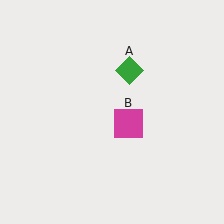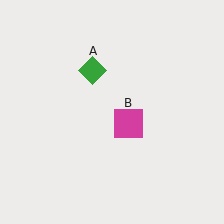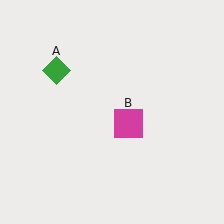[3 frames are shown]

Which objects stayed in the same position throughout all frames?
Magenta square (object B) remained stationary.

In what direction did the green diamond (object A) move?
The green diamond (object A) moved left.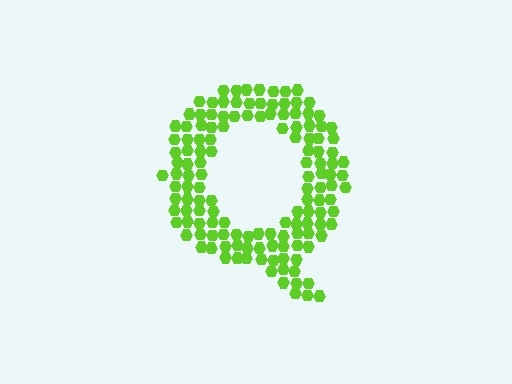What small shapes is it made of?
It is made of small hexagons.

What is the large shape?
The large shape is the letter Q.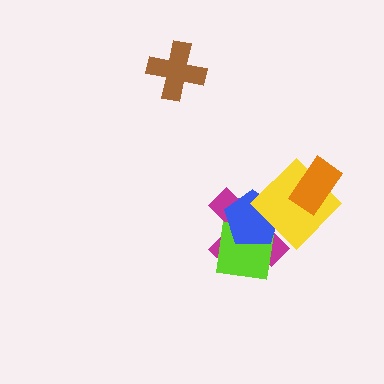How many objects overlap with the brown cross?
0 objects overlap with the brown cross.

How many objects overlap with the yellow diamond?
4 objects overlap with the yellow diamond.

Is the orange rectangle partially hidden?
No, no other shape covers it.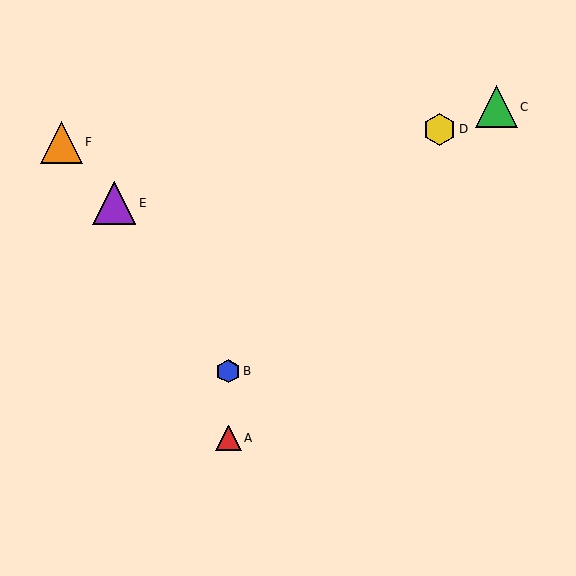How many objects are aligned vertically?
2 objects (A, B) are aligned vertically.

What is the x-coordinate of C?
Object C is at x≈496.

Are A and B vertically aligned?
Yes, both are at x≈228.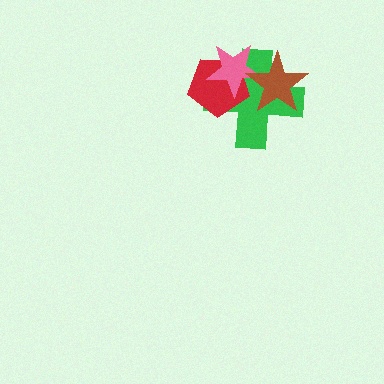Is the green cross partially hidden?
Yes, it is partially covered by another shape.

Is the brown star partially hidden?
No, no other shape covers it.